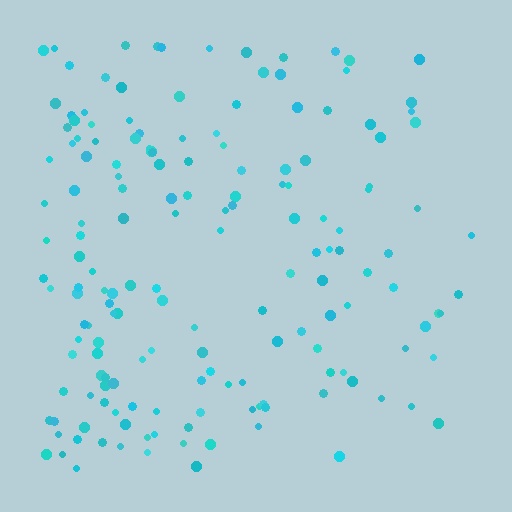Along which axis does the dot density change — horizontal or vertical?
Horizontal.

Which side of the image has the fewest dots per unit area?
The right.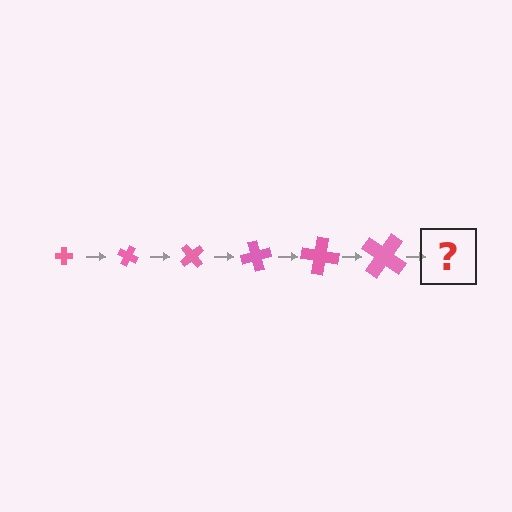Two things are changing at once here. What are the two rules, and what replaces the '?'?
The two rules are that the cross grows larger each step and it rotates 25 degrees each step. The '?' should be a cross, larger than the previous one and rotated 150 degrees from the start.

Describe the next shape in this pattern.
It should be a cross, larger than the previous one and rotated 150 degrees from the start.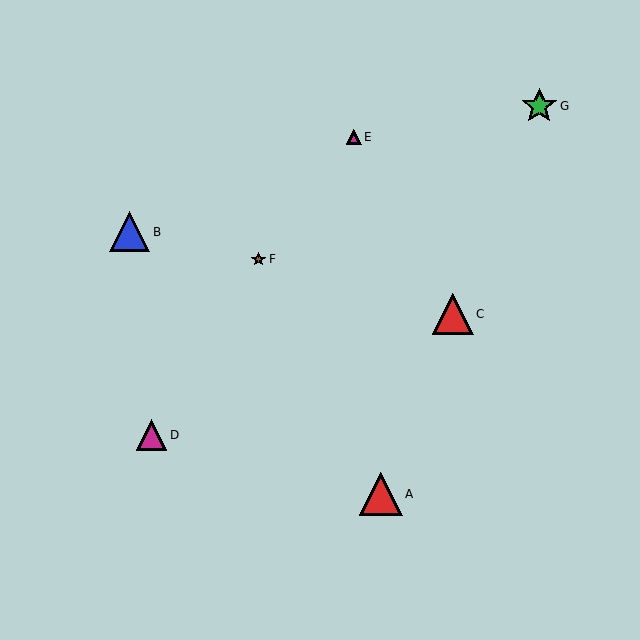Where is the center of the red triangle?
The center of the red triangle is at (381, 494).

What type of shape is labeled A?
Shape A is a red triangle.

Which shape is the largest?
The red triangle (labeled A) is the largest.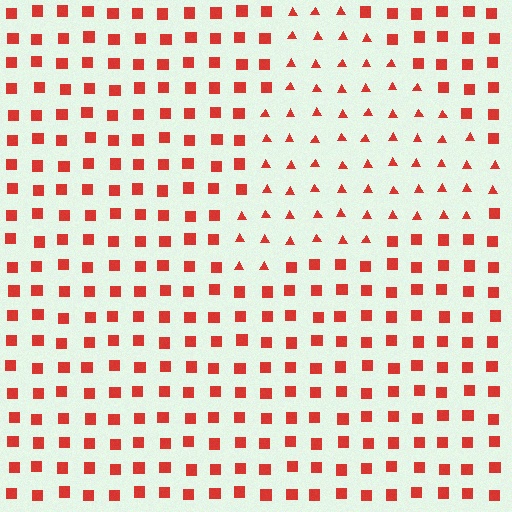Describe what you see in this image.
The image is filled with small red elements arranged in a uniform grid. A triangle-shaped region contains triangles, while the surrounding area contains squares. The boundary is defined purely by the change in element shape.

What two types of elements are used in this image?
The image uses triangles inside the triangle region and squares outside it.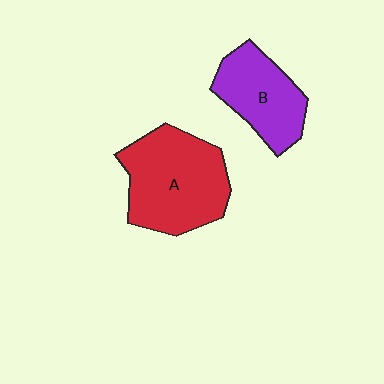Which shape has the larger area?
Shape A (red).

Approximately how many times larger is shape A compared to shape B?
Approximately 1.5 times.